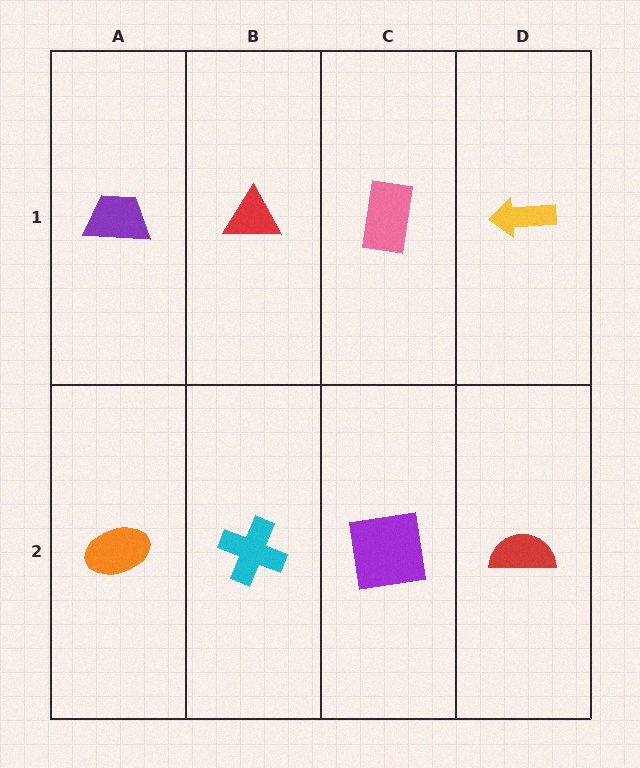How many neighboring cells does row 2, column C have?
3.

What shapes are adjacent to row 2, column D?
A yellow arrow (row 1, column D), a purple square (row 2, column C).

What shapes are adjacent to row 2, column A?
A purple trapezoid (row 1, column A), a cyan cross (row 2, column B).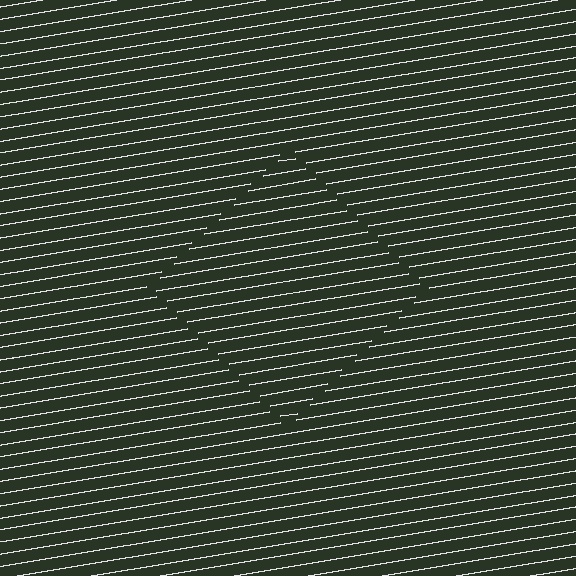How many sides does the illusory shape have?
4 sides — the line-ends trace a square.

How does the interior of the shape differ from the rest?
The interior of the shape contains the same grating, shifted by half a period — the contour is defined by the phase discontinuity where line-ends from the inner and outer gratings abut.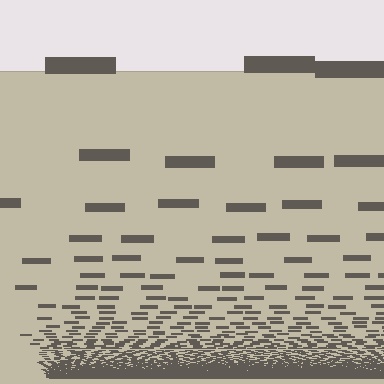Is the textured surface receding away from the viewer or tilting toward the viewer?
The surface appears to tilt toward the viewer. Texture elements get larger and sparser toward the top.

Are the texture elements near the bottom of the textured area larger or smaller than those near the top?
Smaller. The gradient is inverted — elements near the bottom are smaller and denser.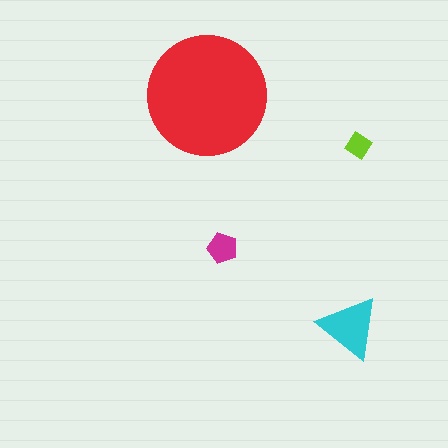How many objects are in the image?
There are 4 objects in the image.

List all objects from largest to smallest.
The red circle, the cyan triangle, the magenta pentagon, the lime diamond.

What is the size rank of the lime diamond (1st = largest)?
4th.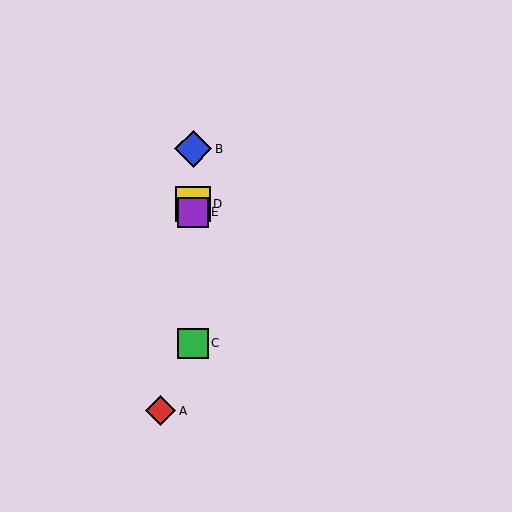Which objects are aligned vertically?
Objects B, C, D, E are aligned vertically.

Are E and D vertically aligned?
Yes, both are at x≈193.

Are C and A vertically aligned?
No, C is at x≈193 and A is at x≈160.